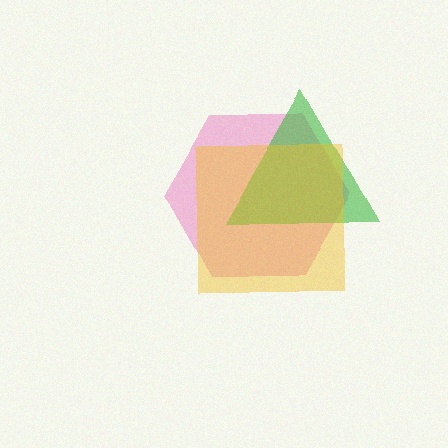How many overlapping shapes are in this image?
There are 3 overlapping shapes in the image.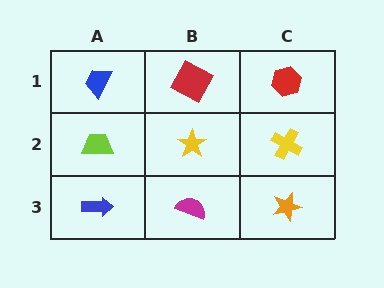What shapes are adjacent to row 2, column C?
A red hexagon (row 1, column C), an orange star (row 3, column C), a yellow star (row 2, column B).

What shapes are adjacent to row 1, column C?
A yellow cross (row 2, column C), a red square (row 1, column B).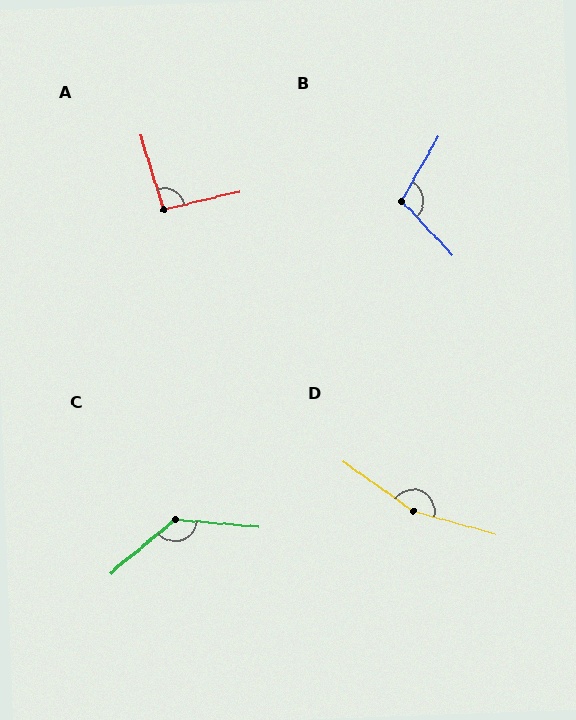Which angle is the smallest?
A, at approximately 94 degrees.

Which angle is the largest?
D, at approximately 160 degrees.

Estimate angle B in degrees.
Approximately 107 degrees.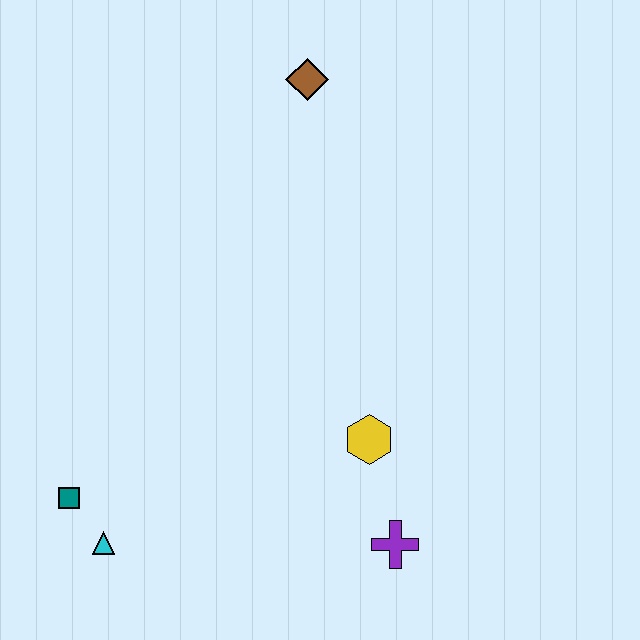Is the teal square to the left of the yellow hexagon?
Yes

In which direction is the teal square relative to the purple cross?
The teal square is to the left of the purple cross.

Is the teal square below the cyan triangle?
No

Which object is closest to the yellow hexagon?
The purple cross is closest to the yellow hexagon.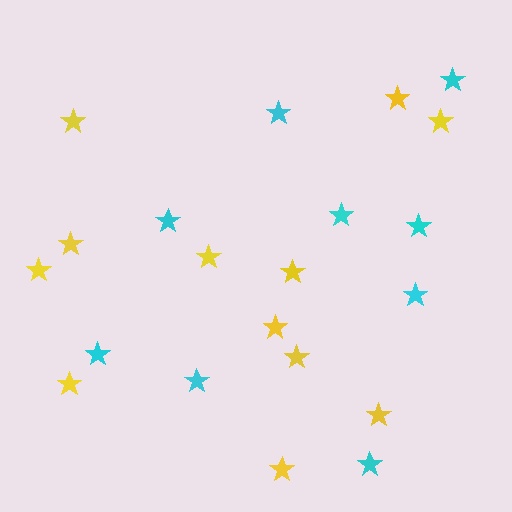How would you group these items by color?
There are 2 groups: one group of cyan stars (9) and one group of yellow stars (12).